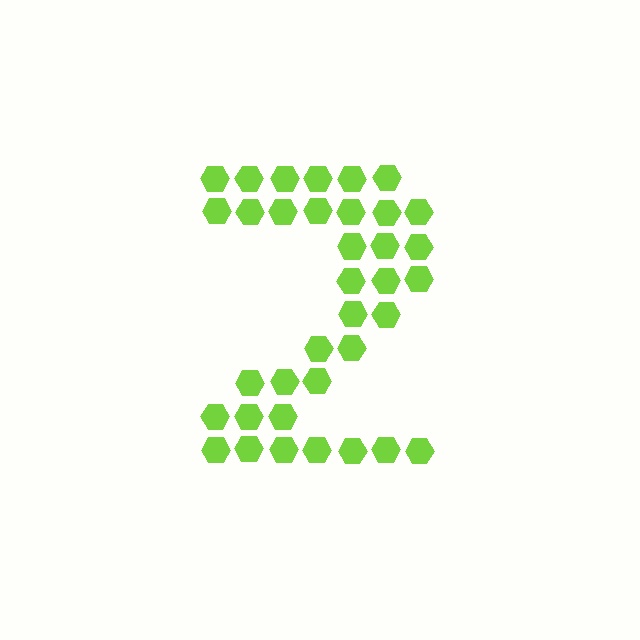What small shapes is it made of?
It is made of small hexagons.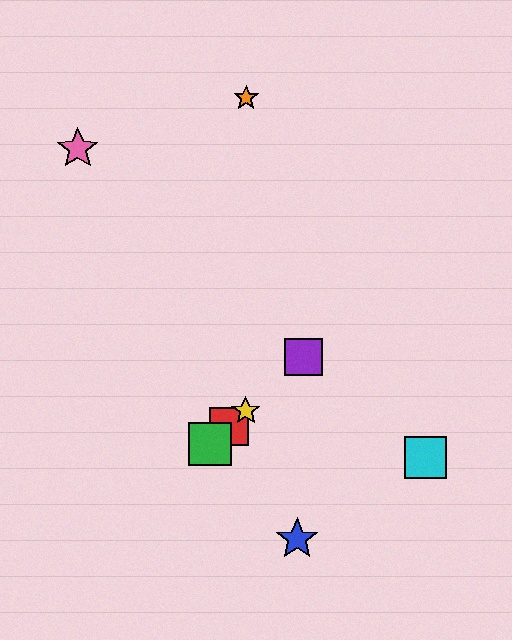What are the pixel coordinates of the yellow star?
The yellow star is at (246, 411).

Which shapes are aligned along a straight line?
The red square, the green square, the yellow star, the purple square are aligned along a straight line.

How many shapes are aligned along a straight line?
4 shapes (the red square, the green square, the yellow star, the purple square) are aligned along a straight line.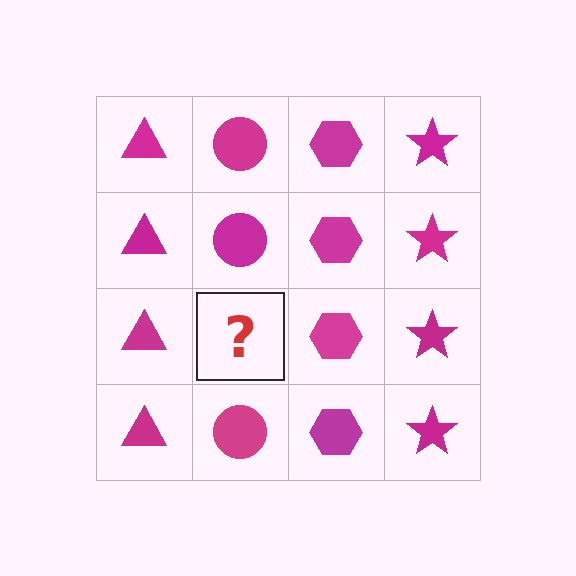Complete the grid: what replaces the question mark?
The question mark should be replaced with a magenta circle.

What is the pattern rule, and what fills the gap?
The rule is that each column has a consistent shape. The gap should be filled with a magenta circle.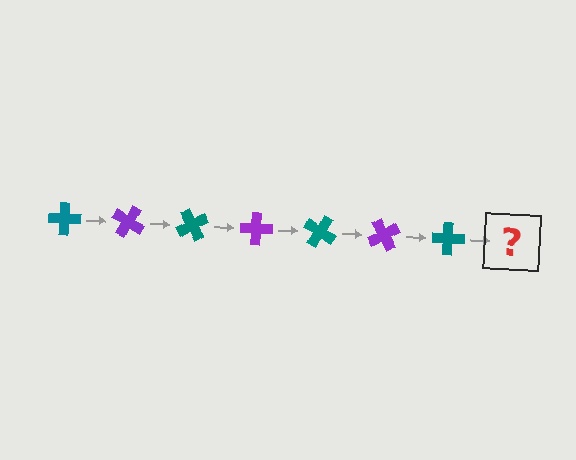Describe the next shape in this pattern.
It should be a purple cross, rotated 210 degrees from the start.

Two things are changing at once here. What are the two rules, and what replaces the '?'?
The two rules are that it rotates 30 degrees each step and the color cycles through teal and purple. The '?' should be a purple cross, rotated 210 degrees from the start.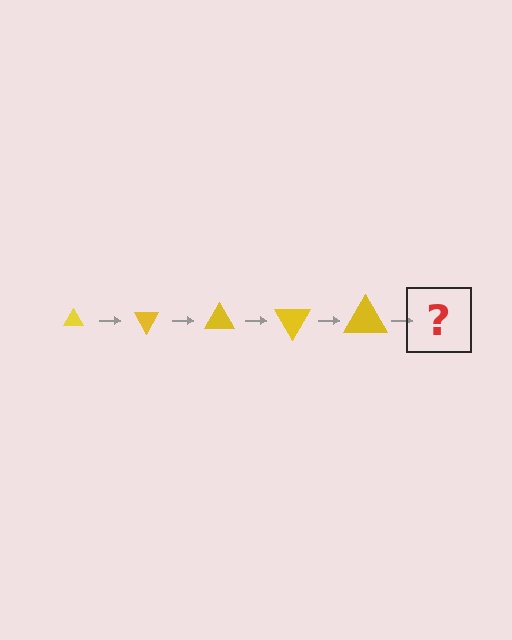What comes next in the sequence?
The next element should be a triangle, larger than the previous one and rotated 300 degrees from the start.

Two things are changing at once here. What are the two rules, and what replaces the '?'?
The two rules are that the triangle grows larger each step and it rotates 60 degrees each step. The '?' should be a triangle, larger than the previous one and rotated 300 degrees from the start.